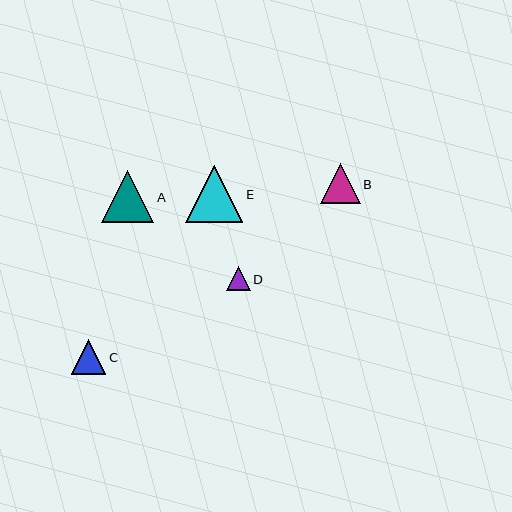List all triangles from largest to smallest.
From largest to smallest: E, A, B, C, D.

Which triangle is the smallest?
Triangle D is the smallest with a size of approximately 24 pixels.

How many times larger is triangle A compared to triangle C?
Triangle A is approximately 1.5 times the size of triangle C.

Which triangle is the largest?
Triangle E is the largest with a size of approximately 57 pixels.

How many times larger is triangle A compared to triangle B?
Triangle A is approximately 1.3 times the size of triangle B.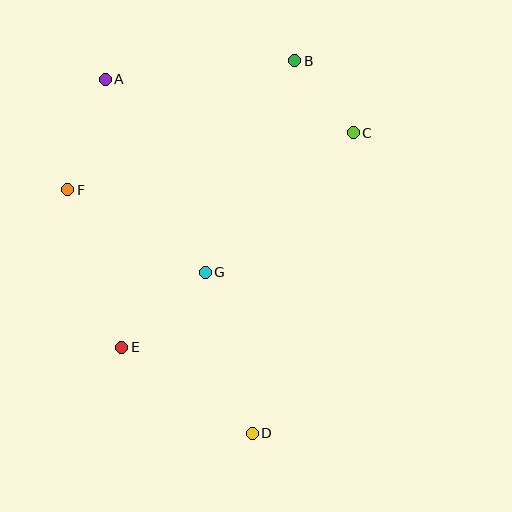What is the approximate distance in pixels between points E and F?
The distance between E and F is approximately 167 pixels.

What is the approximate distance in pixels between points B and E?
The distance between B and E is approximately 335 pixels.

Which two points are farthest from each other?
Points A and D are farthest from each other.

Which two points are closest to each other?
Points B and C are closest to each other.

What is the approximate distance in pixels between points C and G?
The distance between C and G is approximately 203 pixels.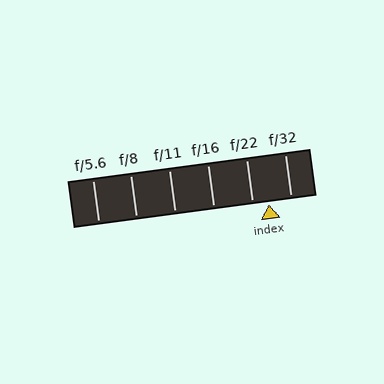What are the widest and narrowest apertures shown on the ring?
The widest aperture shown is f/5.6 and the narrowest is f/32.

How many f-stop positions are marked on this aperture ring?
There are 6 f-stop positions marked.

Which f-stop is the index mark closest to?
The index mark is closest to f/22.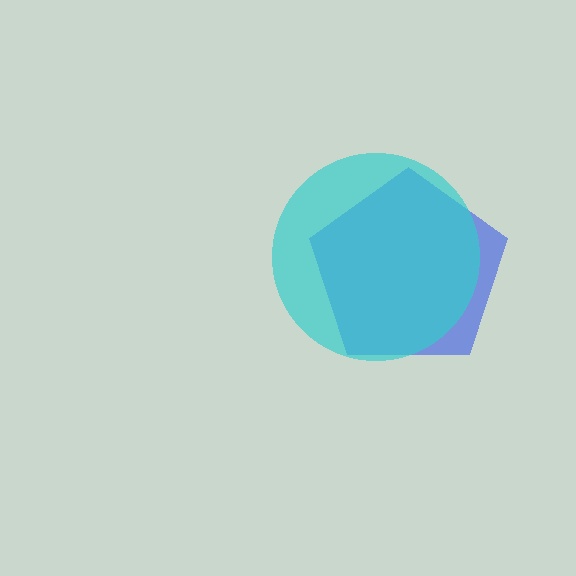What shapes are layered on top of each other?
The layered shapes are: a blue pentagon, a cyan circle.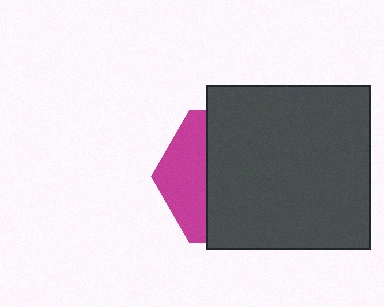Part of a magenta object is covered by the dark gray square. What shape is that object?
It is a hexagon.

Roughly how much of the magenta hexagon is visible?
A small part of it is visible (roughly 30%).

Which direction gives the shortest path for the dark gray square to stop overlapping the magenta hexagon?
Moving right gives the shortest separation.